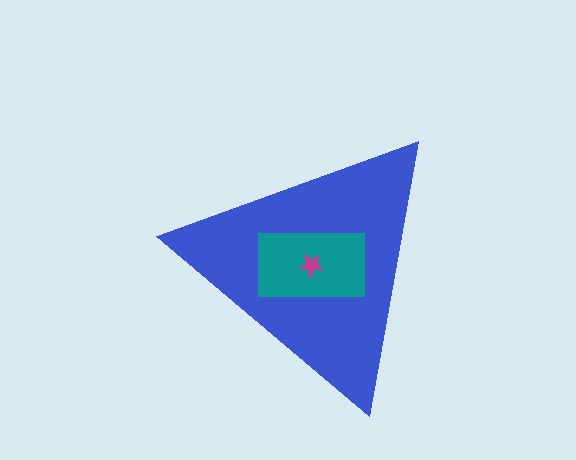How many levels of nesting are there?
3.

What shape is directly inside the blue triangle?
The teal rectangle.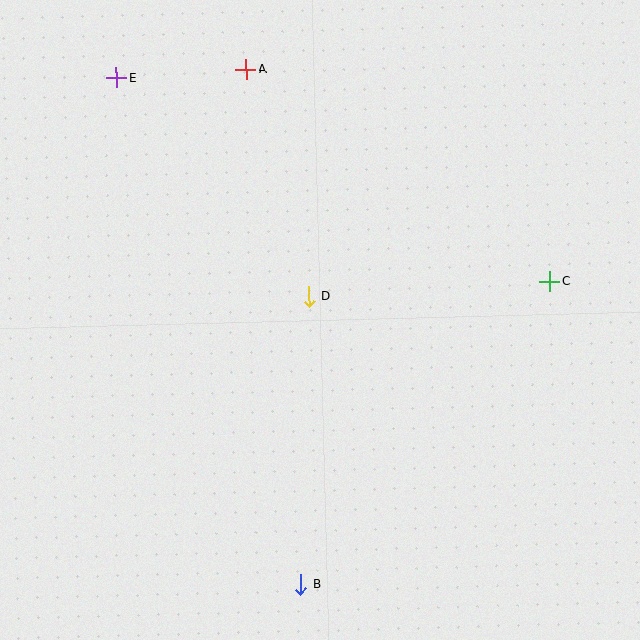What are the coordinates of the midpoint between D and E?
The midpoint between D and E is at (213, 187).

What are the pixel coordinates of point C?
Point C is at (550, 281).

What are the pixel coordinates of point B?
Point B is at (301, 584).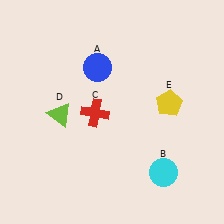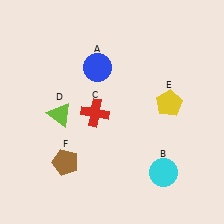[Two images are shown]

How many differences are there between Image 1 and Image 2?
There is 1 difference between the two images.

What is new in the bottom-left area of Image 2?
A brown pentagon (F) was added in the bottom-left area of Image 2.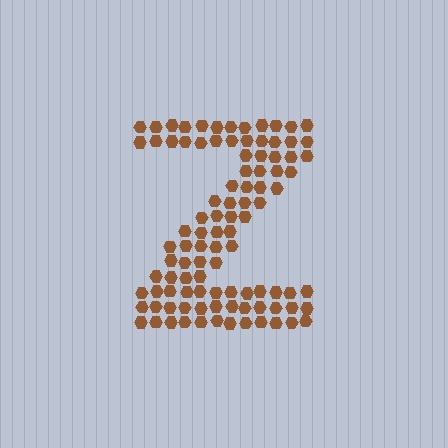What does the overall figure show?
The overall figure shows the letter Z.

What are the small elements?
The small elements are hexagons.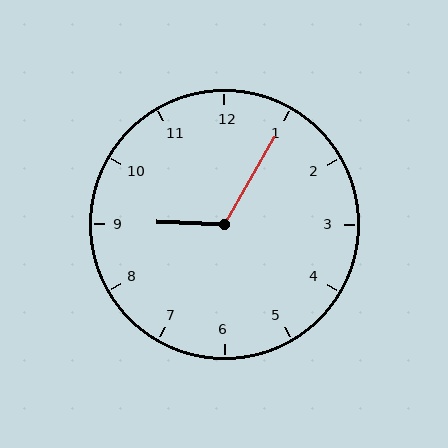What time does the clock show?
9:05.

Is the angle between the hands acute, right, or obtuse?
It is obtuse.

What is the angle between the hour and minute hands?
Approximately 118 degrees.